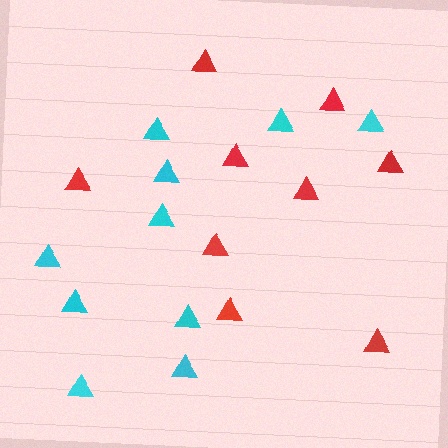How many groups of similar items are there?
There are 2 groups: one group of red triangles (9) and one group of cyan triangles (10).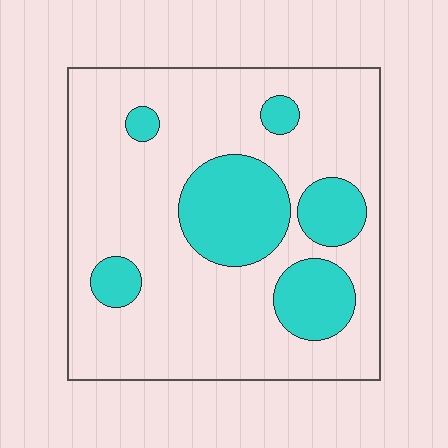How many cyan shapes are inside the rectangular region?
6.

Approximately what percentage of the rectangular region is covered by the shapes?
Approximately 25%.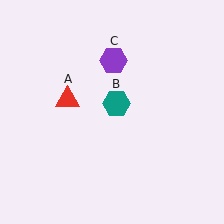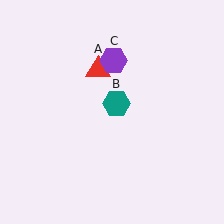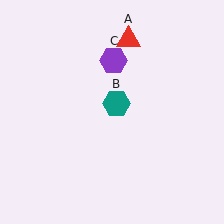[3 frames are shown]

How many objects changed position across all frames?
1 object changed position: red triangle (object A).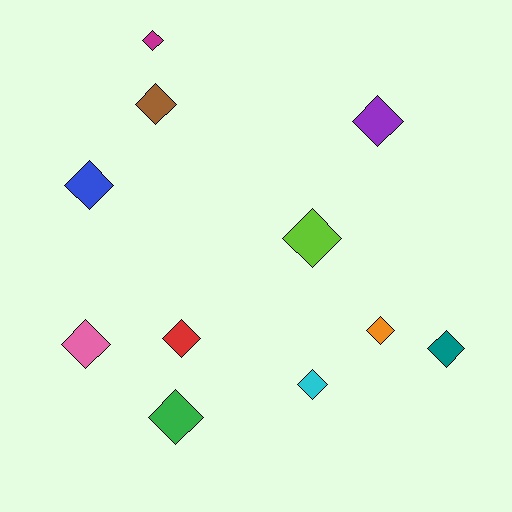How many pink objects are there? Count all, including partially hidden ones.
There is 1 pink object.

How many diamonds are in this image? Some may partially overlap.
There are 11 diamonds.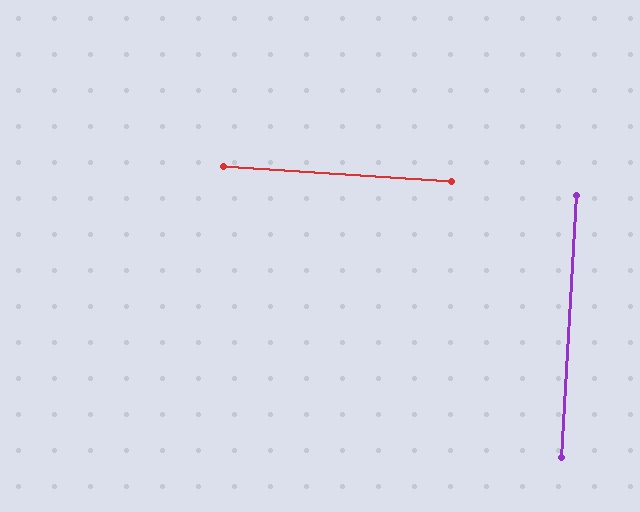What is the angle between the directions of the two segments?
Approximately 89 degrees.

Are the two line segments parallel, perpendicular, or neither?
Perpendicular — they meet at approximately 89°.